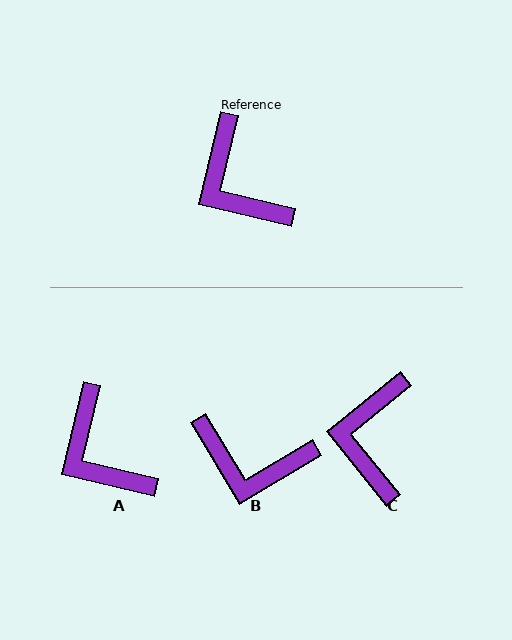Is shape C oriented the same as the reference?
No, it is off by about 38 degrees.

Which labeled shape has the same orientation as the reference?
A.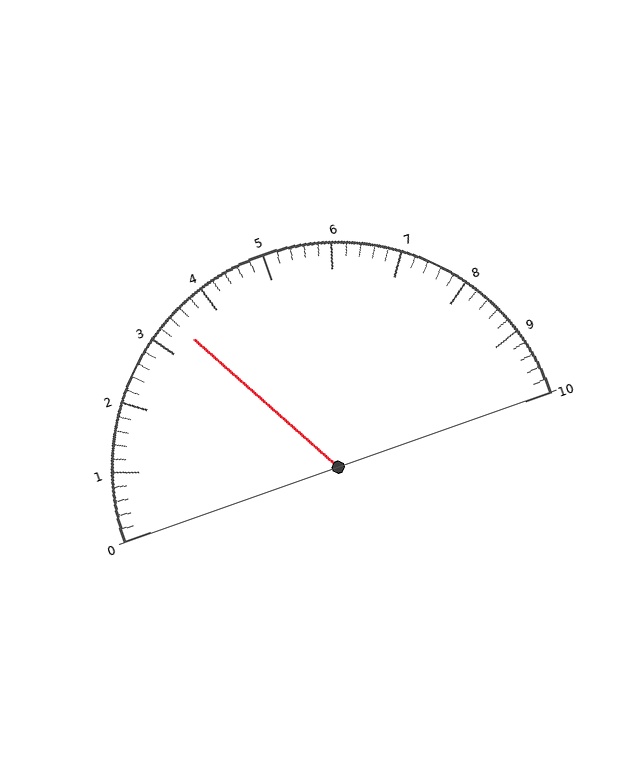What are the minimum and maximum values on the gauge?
The gauge ranges from 0 to 10.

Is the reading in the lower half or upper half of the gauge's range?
The reading is in the lower half of the range (0 to 10).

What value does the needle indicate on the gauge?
The needle indicates approximately 3.4.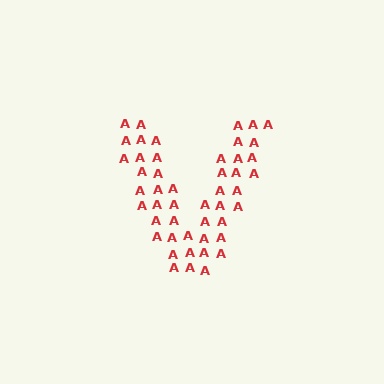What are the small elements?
The small elements are letter A's.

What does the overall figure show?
The overall figure shows the letter V.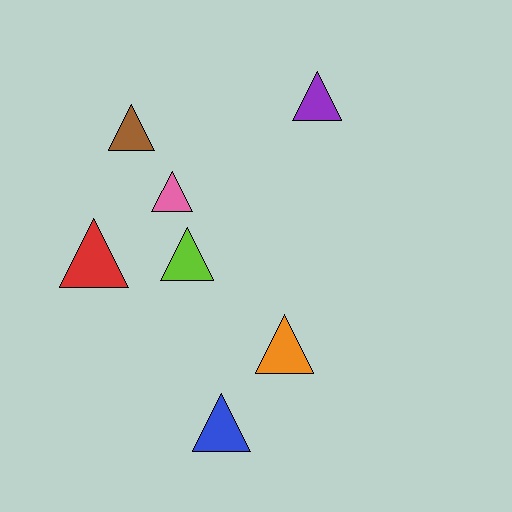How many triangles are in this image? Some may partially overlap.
There are 7 triangles.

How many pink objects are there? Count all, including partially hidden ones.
There is 1 pink object.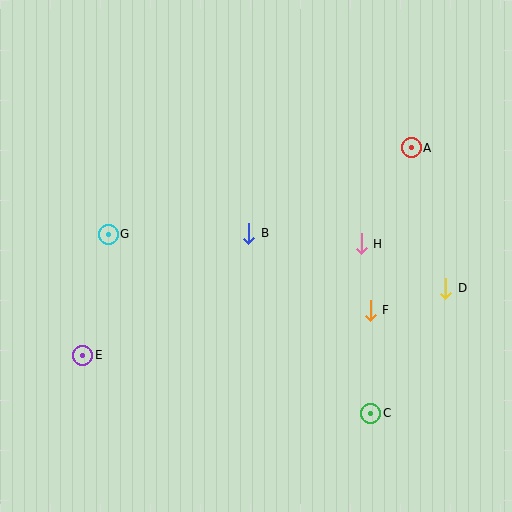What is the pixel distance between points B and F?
The distance between B and F is 144 pixels.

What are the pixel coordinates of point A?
Point A is at (411, 148).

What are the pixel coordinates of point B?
Point B is at (248, 233).